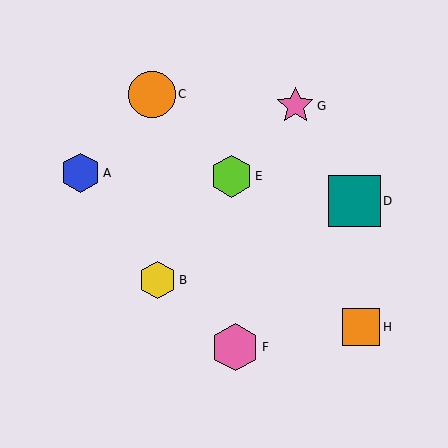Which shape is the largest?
The teal square (labeled D) is the largest.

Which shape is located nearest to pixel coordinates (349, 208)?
The teal square (labeled D) at (355, 202) is nearest to that location.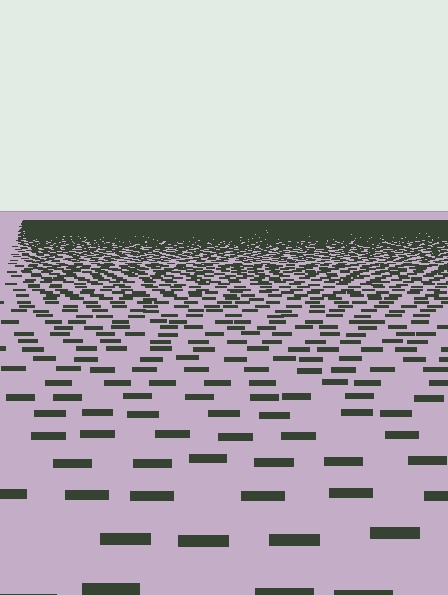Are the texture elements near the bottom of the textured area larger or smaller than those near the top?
Larger. Near the bottom, elements are closer to the viewer and appear at a bigger on-screen size.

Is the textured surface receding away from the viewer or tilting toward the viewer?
The surface is receding away from the viewer. Texture elements get smaller and denser toward the top.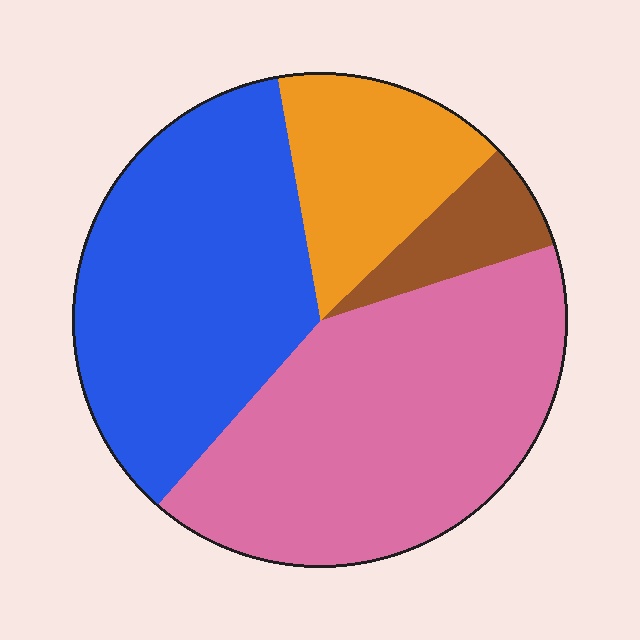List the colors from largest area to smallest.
From largest to smallest: pink, blue, orange, brown.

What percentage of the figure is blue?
Blue takes up about three eighths (3/8) of the figure.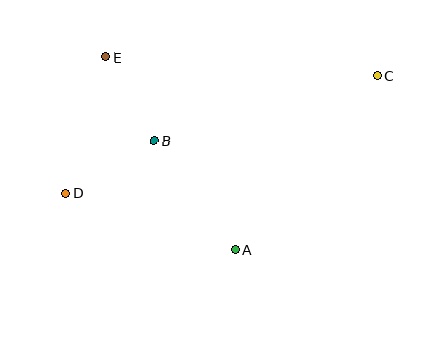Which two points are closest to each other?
Points B and E are closest to each other.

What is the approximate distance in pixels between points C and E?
The distance between C and E is approximately 273 pixels.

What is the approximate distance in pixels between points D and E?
The distance between D and E is approximately 142 pixels.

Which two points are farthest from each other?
Points C and D are farthest from each other.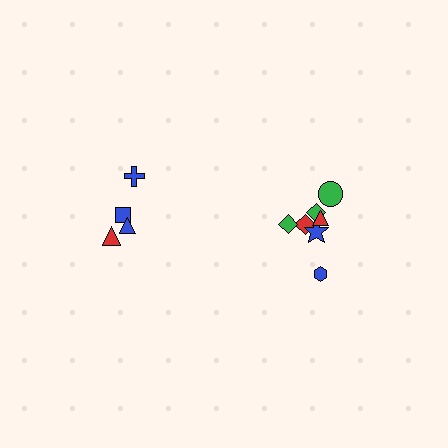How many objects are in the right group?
There are 7 objects.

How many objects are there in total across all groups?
There are 11 objects.